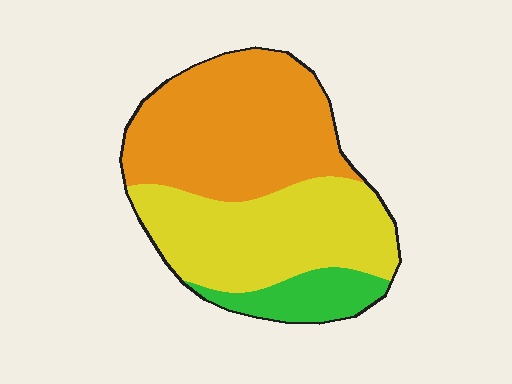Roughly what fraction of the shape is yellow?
Yellow covers about 40% of the shape.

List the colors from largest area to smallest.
From largest to smallest: orange, yellow, green.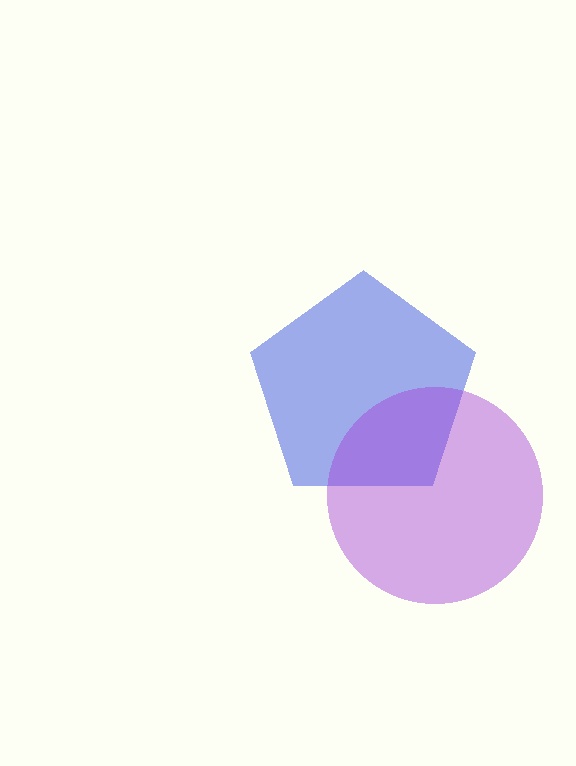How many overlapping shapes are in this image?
There are 2 overlapping shapes in the image.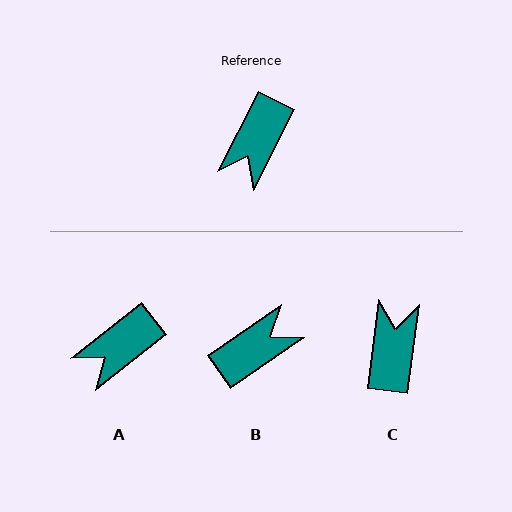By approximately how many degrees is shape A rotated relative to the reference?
Approximately 25 degrees clockwise.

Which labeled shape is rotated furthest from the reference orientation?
C, about 160 degrees away.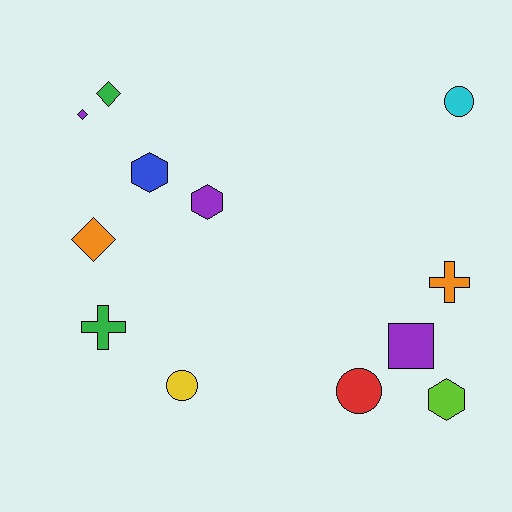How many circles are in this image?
There are 3 circles.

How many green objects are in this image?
There are 2 green objects.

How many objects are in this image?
There are 12 objects.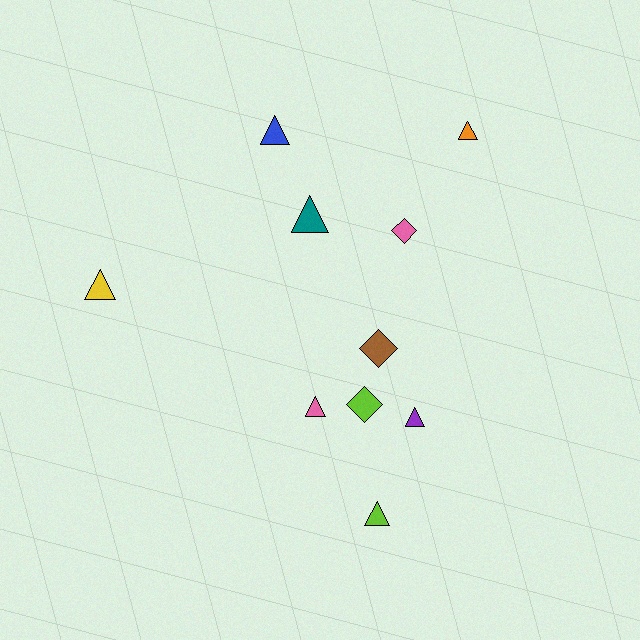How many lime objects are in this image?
There are 2 lime objects.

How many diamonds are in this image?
There are 3 diamonds.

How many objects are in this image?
There are 10 objects.